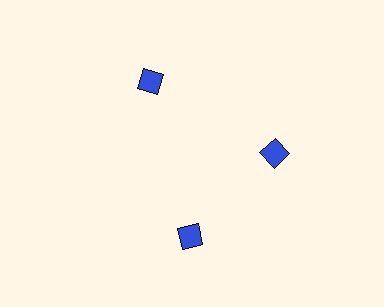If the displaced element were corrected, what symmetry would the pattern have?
It would have 3-fold rotational symmetry — the pattern would map onto itself every 120 degrees.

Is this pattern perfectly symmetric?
No. The 3 blue diamonds are arranged in a ring, but one element near the 7 o'clock position is rotated out of alignment along the ring, breaking the 3-fold rotational symmetry.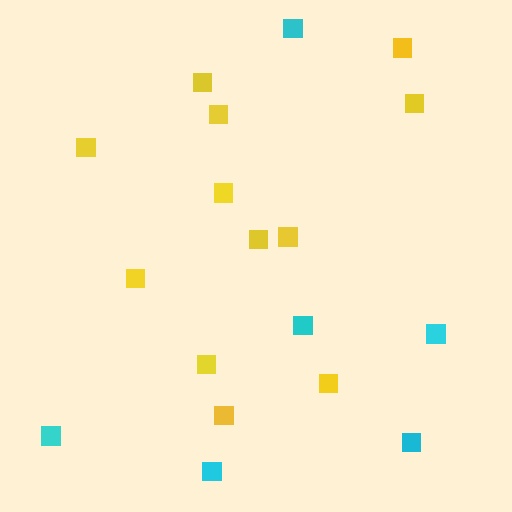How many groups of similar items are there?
There are 2 groups: one group of yellow squares (12) and one group of cyan squares (6).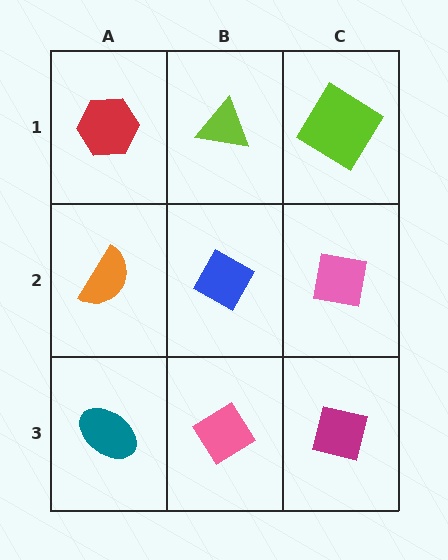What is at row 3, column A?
A teal ellipse.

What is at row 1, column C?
A lime diamond.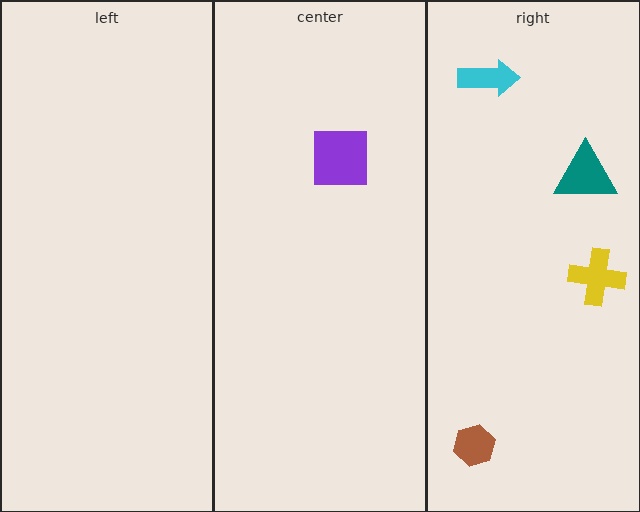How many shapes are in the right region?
4.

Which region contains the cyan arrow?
The right region.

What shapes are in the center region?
The purple square.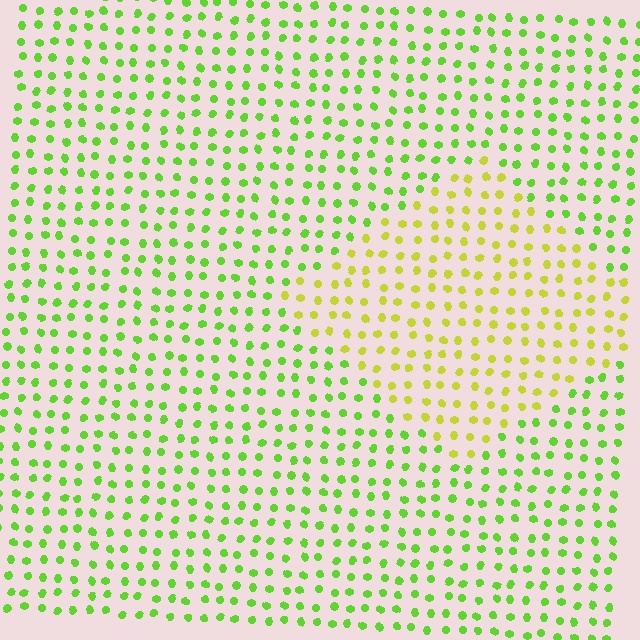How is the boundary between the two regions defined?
The boundary is defined purely by a slight shift in hue (about 36 degrees). Spacing, size, and orientation are identical on both sides.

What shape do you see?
I see a diamond.